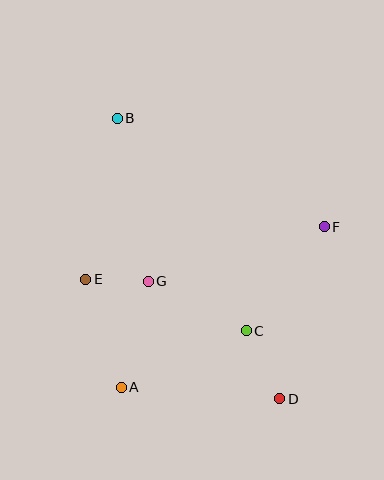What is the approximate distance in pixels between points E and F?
The distance between E and F is approximately 244 pixels.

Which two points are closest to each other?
Points E and G are closest to each other.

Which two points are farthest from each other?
Points B and D are farthest from each other.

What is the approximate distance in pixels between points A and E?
The distance between A and E is approximately 114 pixels.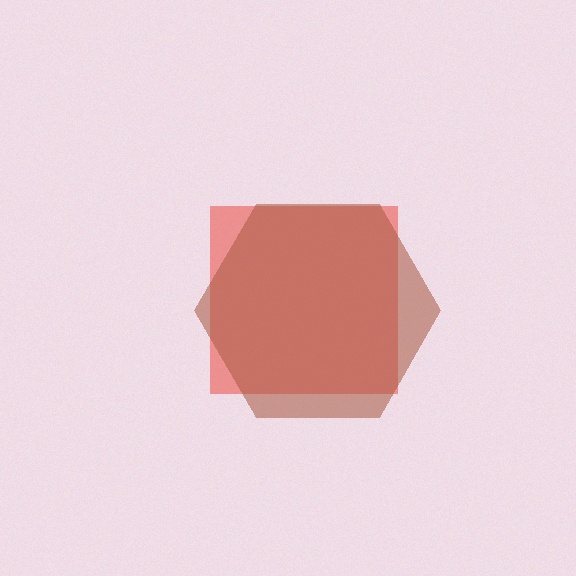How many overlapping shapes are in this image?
There are 2 overlapping shapes in the image.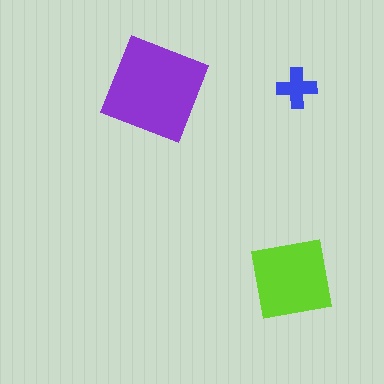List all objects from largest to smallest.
The purple square, the lime square, the blue cross.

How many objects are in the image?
There are 3 objects in the image.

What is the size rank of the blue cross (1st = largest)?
3rd.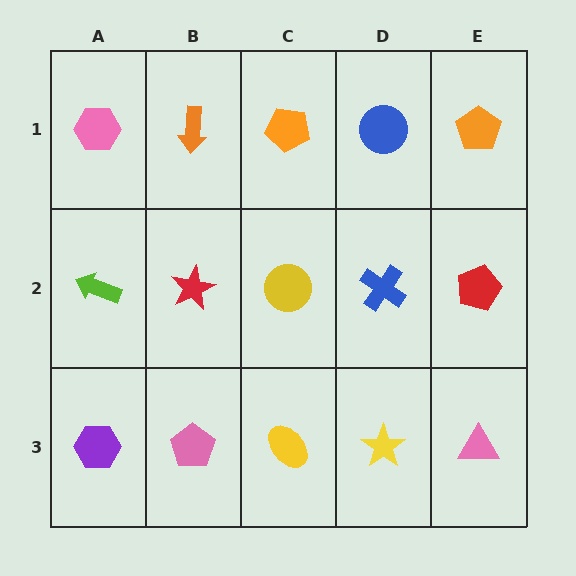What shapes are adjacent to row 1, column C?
A yellow circle (row 2, column C), an orange arrow (row 1, column B), a blue circle (row 1, column D).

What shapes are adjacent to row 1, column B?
A red star (row 2, column B), a pink hexagon (row 1, column A), an orange pentagon (row 1, column C).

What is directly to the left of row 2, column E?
A blue cross.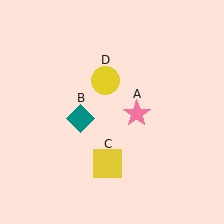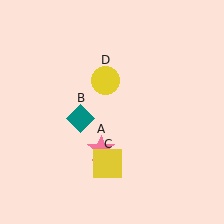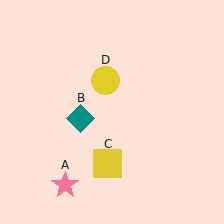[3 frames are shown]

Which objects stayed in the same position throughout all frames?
Teal diamond (object B) and yellow square (object C) and yellow circle (object D) remained stationary.